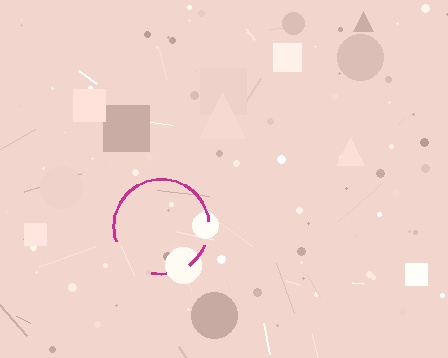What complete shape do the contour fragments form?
The contour fragments form a circle.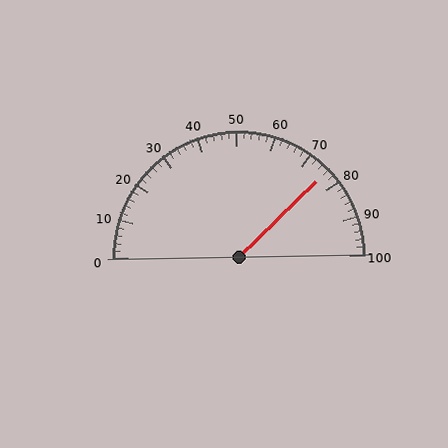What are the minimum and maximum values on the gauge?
The gauge ranges from 0 to 100.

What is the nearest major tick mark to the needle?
The nearest major tick mark is 80.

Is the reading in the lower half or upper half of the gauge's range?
The reading is in the upper half of the range (0 to 100).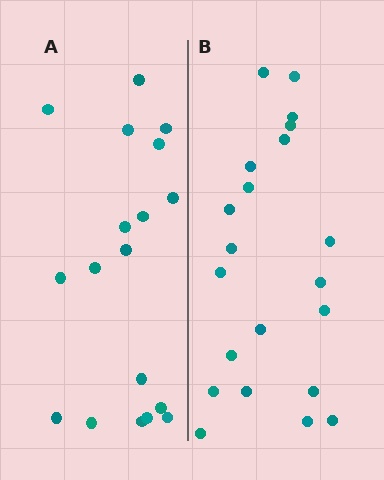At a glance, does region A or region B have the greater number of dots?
Region B (the right region) has more dots.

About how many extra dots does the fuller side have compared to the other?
Region B has just a few more — roughly 2 or 3 more dots than region A.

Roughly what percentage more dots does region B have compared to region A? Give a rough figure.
About 15% more.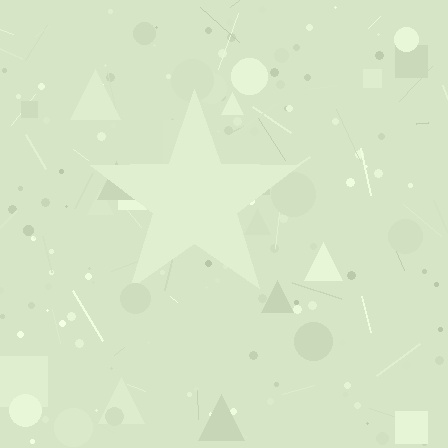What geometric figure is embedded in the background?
A star is embedded in the background.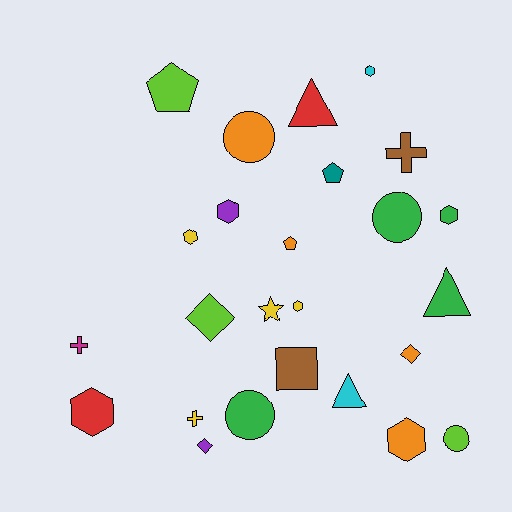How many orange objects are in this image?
There are 4 orange objects.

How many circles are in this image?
There are 4 circles.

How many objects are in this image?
There are 25 objects.